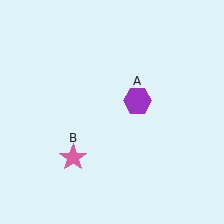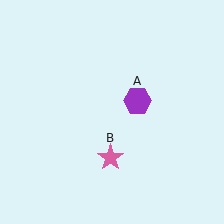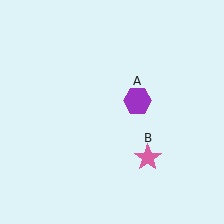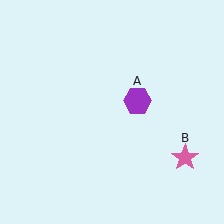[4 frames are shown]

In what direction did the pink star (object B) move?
The pink star (object B) moved right.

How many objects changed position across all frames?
1 object changed position: pink star (object B).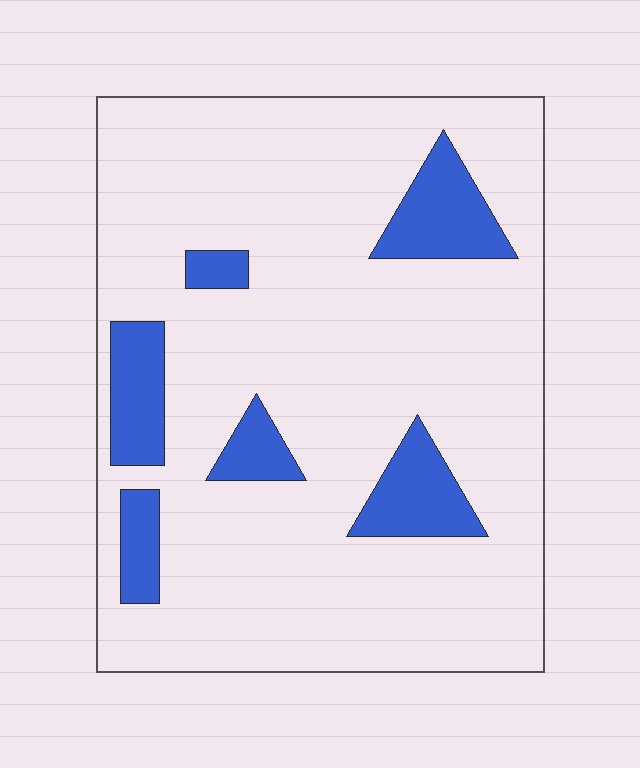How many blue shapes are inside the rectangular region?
6.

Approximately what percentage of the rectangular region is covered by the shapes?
Approximately 15%.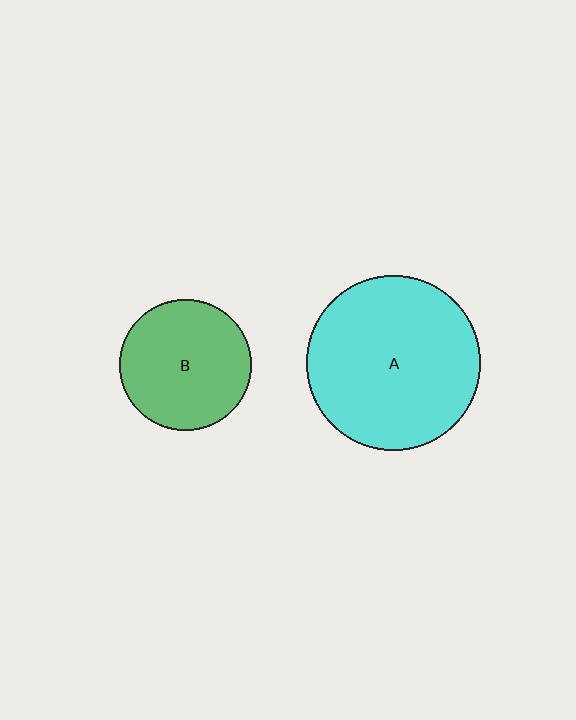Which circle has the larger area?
Circle A (cyan).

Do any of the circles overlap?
No, none of the circles overlap.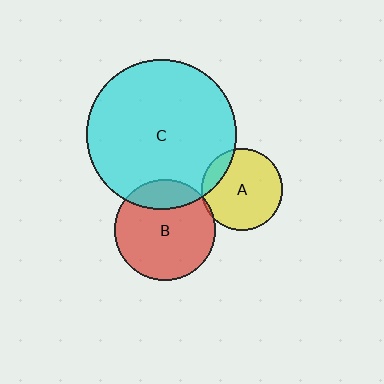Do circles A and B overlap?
Yes.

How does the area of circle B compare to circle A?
Approximately 1.5 times.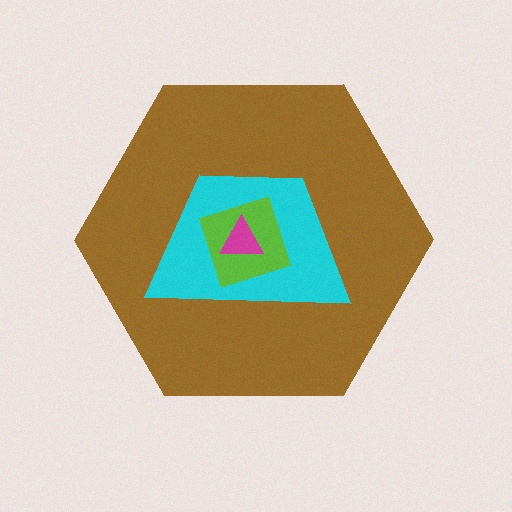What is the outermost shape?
The brown hexagon.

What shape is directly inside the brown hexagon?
The cyan trapezoid.